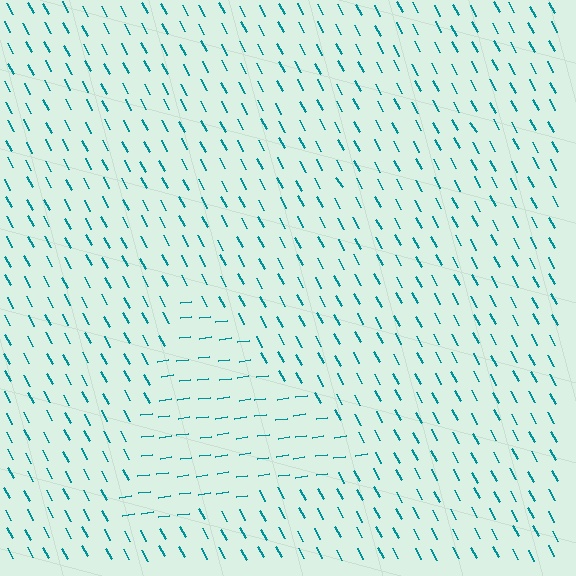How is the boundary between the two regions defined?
The boundary is defined purely by a change in line orientation (approximately 69 degrees difference). All lines are the same color and thickness.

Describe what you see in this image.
The image is filled with small teal line segments. A triangle region in the image has lines oriented differently from the surrounding lines, creating a visible texture boundary.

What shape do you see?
I see a triangle.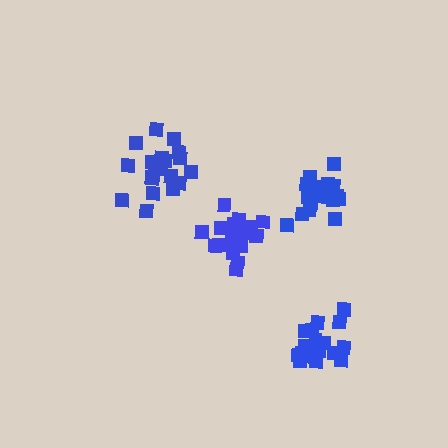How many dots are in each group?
Group 1: 21 dots, Group 2: 19 dots, Group 3: 18 dots, Group 4: 19 dots (77 total).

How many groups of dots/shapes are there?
There are 4 groups.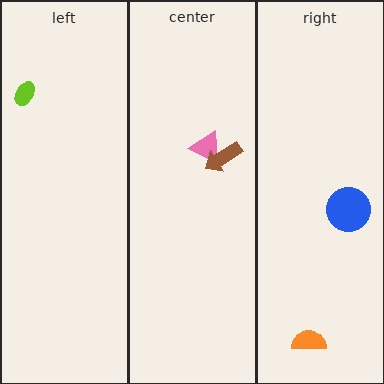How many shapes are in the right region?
2.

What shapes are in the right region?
The orange semicircle, the blue circle.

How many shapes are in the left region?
1.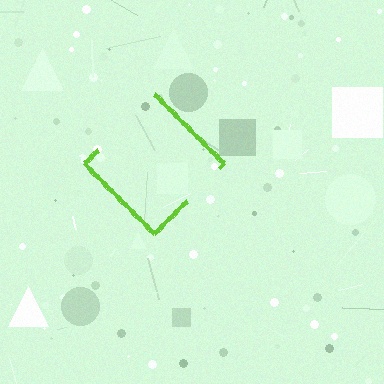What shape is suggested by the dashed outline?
The dashed outline suggests a diamond.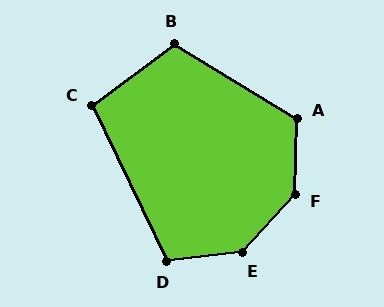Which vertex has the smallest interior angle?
C, at approximately 101 degrees.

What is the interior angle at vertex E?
Approximately 139 degrees (obtuse).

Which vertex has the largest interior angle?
F, at approximately 139 degrees.